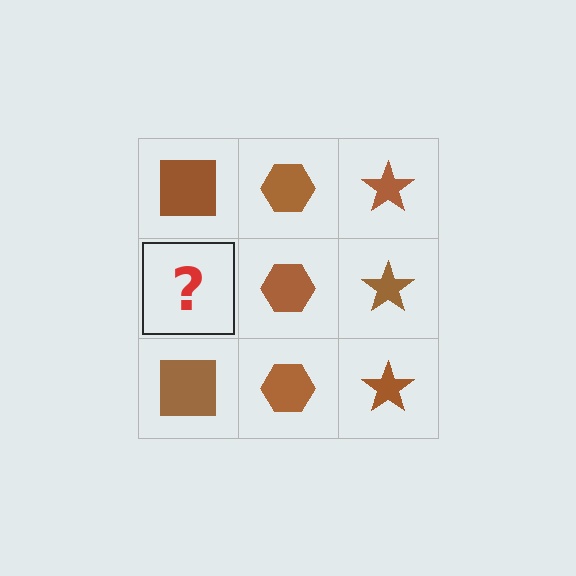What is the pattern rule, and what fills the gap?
The rule is that each column has a consistent shape. The gap should be filled with a brown square.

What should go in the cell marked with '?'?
The missing cell should contain a brown square.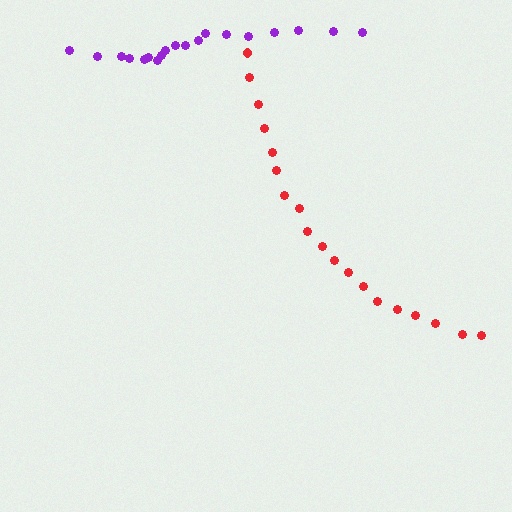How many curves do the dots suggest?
There are 2 distinct paths.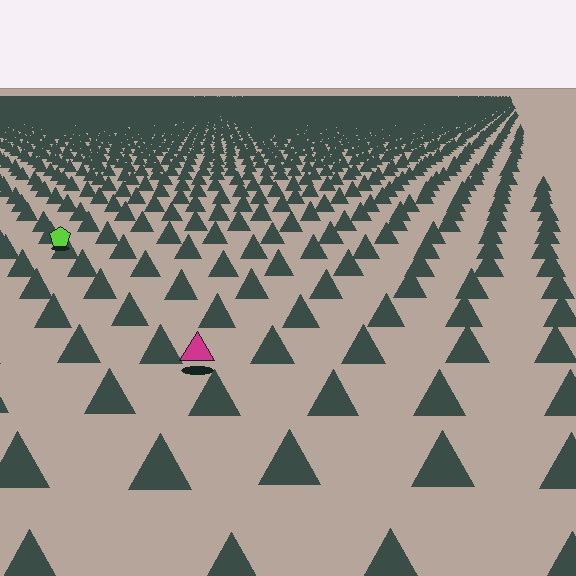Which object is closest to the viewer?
The magenta triangle is closest. The texture marks near it are larger and more spread out.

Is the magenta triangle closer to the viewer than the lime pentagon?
Yes. The magenta triangle is closer — you can tell from the texture gradient: the ground texture is coarser near it.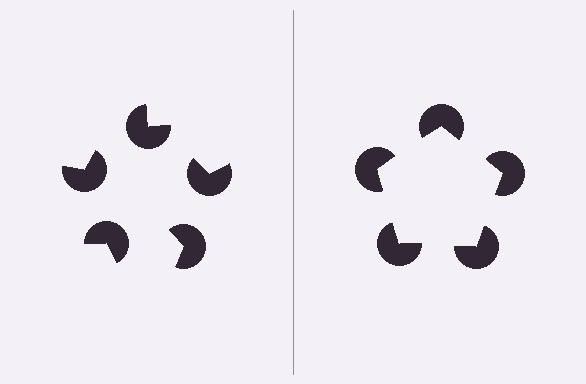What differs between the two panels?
The pac-man discs are positioned identically on both sides; only the wedge orientations differ. On the right they align to a pentagon; on the left they are misaligned.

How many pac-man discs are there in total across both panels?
10 — 5 on each side.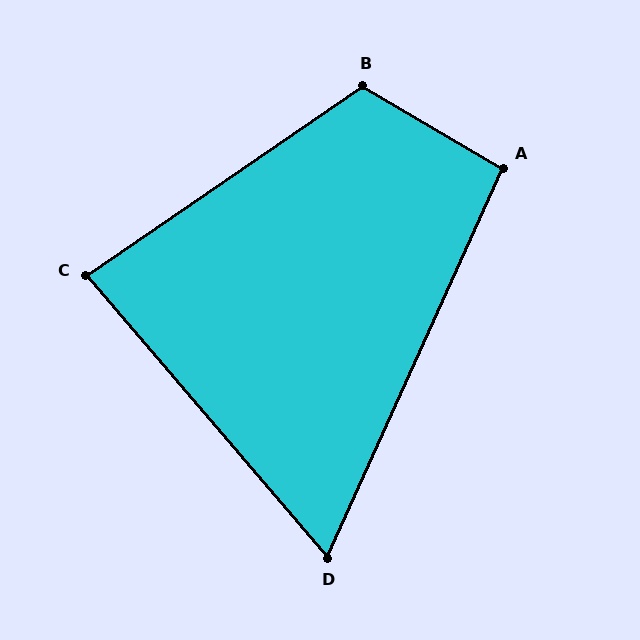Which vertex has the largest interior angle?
B, at approximately 115 degrees.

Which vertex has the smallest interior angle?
D, at approximately 65 degrees.